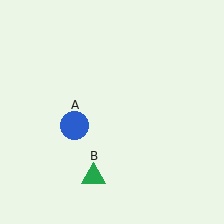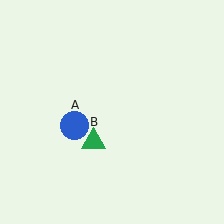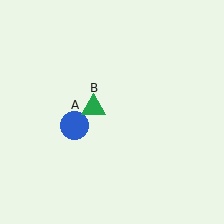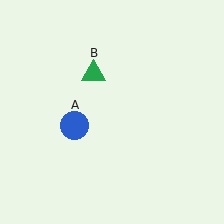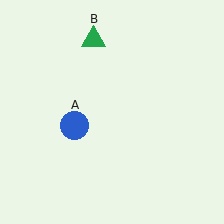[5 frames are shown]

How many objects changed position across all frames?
1 object changed position: green triangle (object B).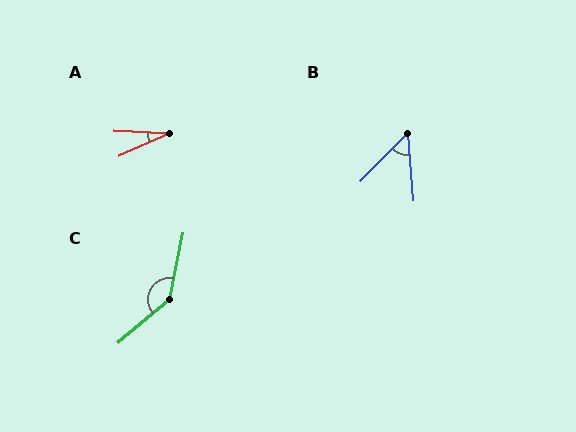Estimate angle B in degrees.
Approximately 49 degrees.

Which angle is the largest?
C, at approximately 141 degrees.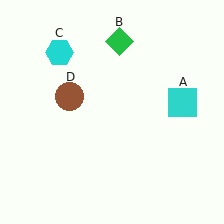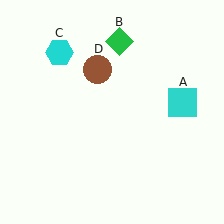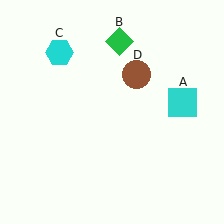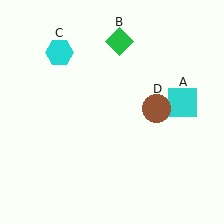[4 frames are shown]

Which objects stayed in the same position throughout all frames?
Cyan square (object A) and green diamond (object B) and cyan hexagon (object C) remained stationary.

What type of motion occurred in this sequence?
The brown circle (object D) rotated clockwise around the center of the scene.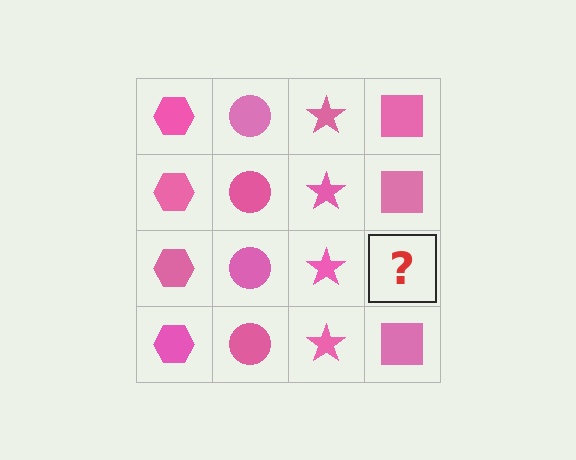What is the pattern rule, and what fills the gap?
The rule is that each column has a consistent shape. The gap should be filled with a pink square.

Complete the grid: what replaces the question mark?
The question mark should be replaced with a pink square.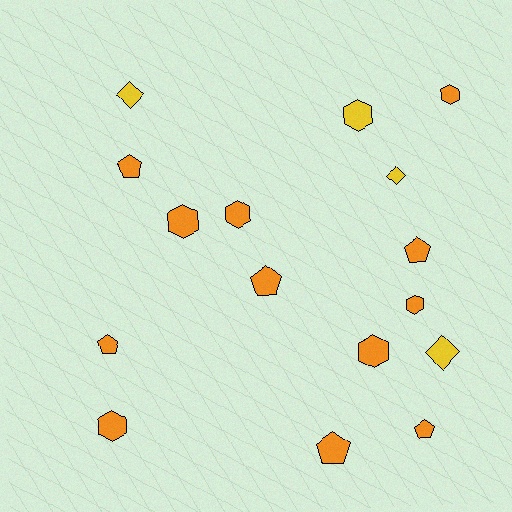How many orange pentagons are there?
There are 6 orange pentagons.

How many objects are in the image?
There are 16 objects.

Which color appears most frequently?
Orange, with 12 objects.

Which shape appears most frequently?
Hexagon, with 7 objects.